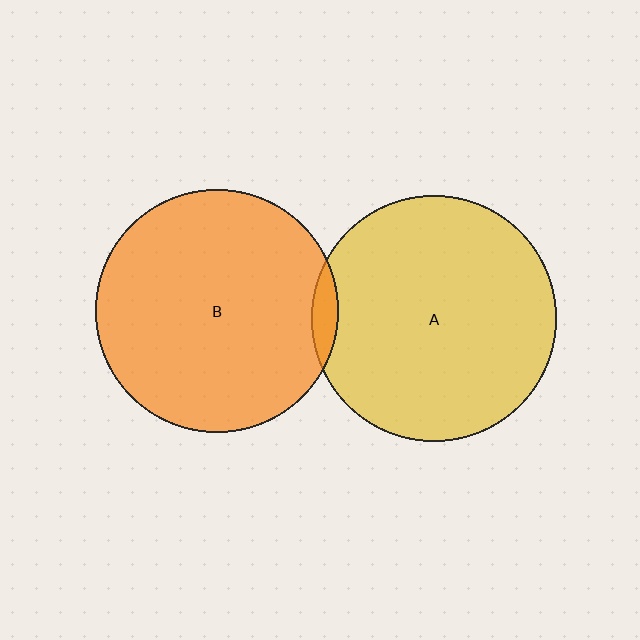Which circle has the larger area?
Circle A (yellow).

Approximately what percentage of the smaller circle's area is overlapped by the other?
Approximately 5%.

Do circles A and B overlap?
Yes.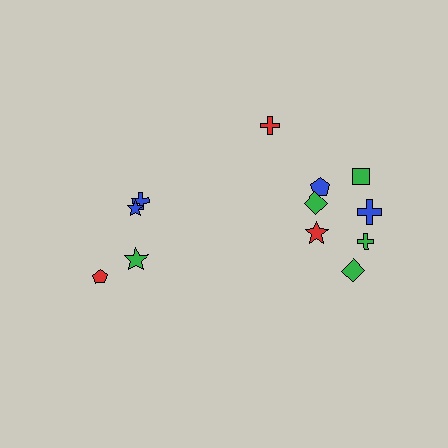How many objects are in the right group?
There are 8 objects.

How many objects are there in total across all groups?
There are 12 objects.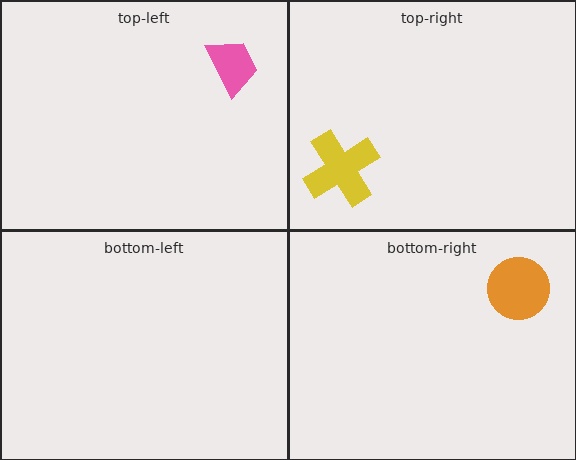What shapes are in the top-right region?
The yellow cross.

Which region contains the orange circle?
The bottom-right region.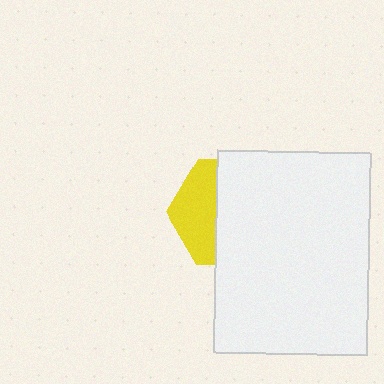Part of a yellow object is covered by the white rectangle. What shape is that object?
It is a hexagon.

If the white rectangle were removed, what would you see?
You would see the complete yellow hexagon.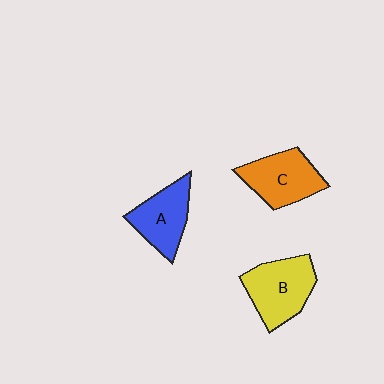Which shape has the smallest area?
Shape A (blue).